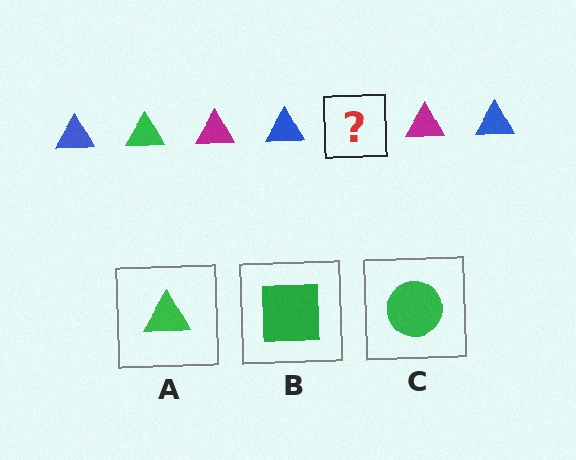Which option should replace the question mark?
Option A.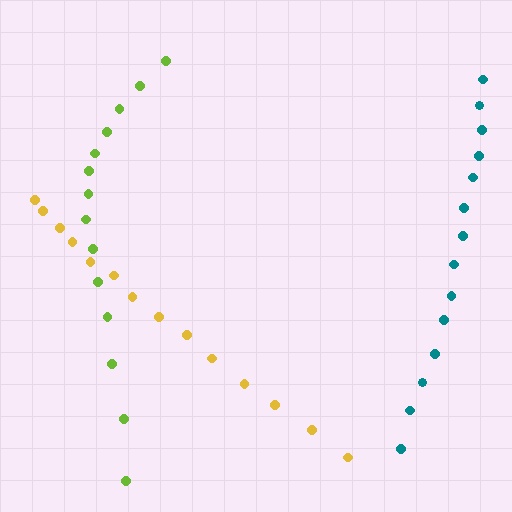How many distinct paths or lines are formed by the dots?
There are 3 distinct paths.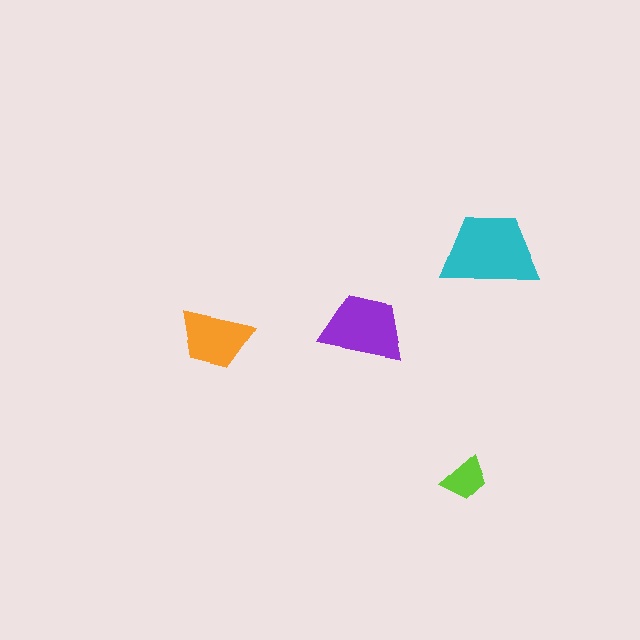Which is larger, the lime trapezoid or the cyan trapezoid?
The cyan one.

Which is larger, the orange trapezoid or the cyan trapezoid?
The cyan one.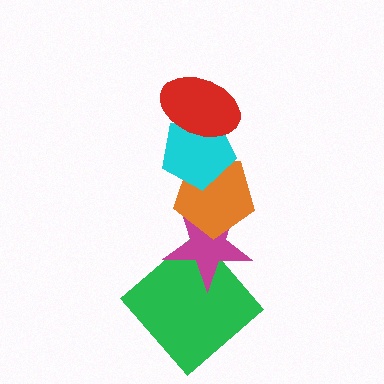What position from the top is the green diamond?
The green diamond is 5th from the top.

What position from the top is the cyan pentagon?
The cyan pentagon is 2nd from the top.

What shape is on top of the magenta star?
The orange pentagon is on top of the magenta star.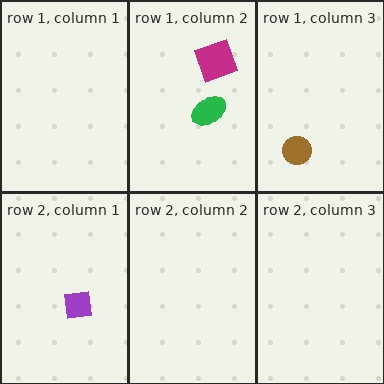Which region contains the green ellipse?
The row 1, column 2 region.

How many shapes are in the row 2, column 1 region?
1.